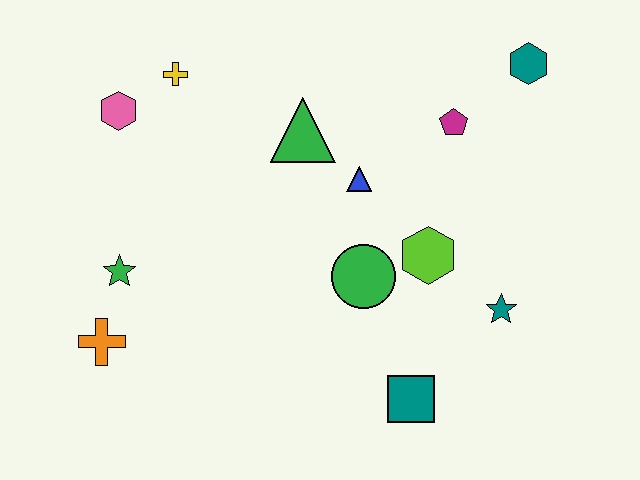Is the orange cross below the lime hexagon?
Yes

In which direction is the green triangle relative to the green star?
The green triangle is to the right of the green star.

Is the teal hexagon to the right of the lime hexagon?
Yes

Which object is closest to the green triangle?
The blue triangle is closest to the green triangle.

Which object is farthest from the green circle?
The pink hexagon is farthest from the green circle.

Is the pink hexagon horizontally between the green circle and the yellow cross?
No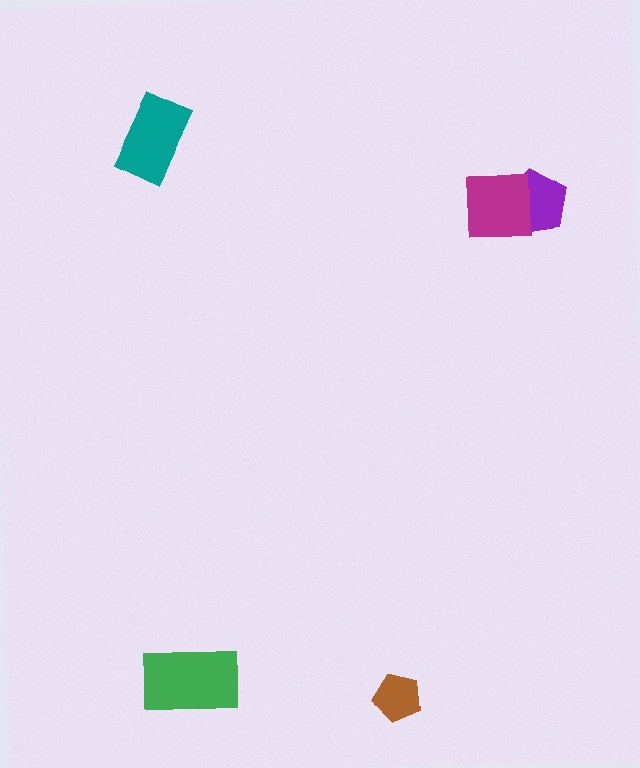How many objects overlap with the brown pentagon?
0 objects overlap with the brown pentagon.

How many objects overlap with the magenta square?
1 object overlaps with the magenta square.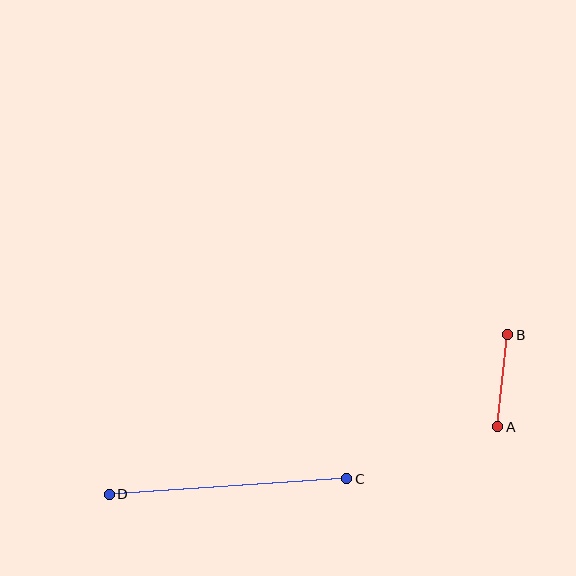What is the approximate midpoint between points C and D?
The midpoint is at approximately (228, 487) pixels.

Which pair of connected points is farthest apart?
Points C and D are farthest apart.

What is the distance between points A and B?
The distance is approximately 93 pixels.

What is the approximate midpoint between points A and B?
The midpoint is at approximately (503, 381) pixels.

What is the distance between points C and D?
The distance is approximately 238 pixels.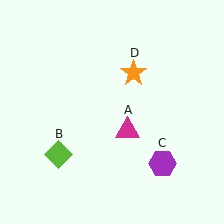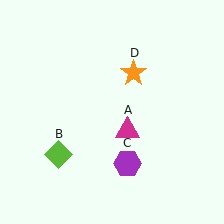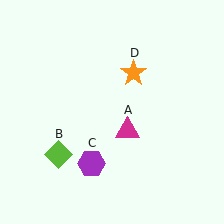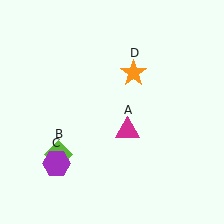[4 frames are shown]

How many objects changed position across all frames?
1 object changed position: purple hexagon (object C).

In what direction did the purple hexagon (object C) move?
The purple hexagon (object C) moved left.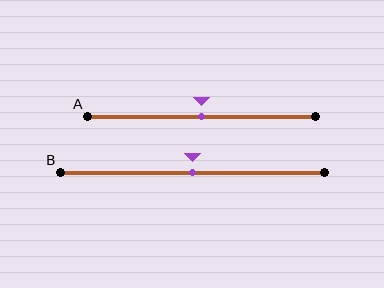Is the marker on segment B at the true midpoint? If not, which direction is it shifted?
Yes, the marker on segment B is at the true midpoint.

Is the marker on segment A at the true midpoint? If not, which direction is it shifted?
Yes, the marker on segment A is at the true midpoint.